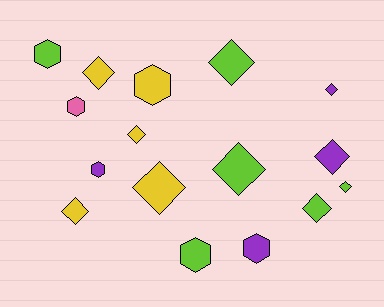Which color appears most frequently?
Lime, with 6 objects.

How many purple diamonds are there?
There are 2 purple diamonds.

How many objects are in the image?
There are 16 objects.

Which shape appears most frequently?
Diamond, with 10 objects.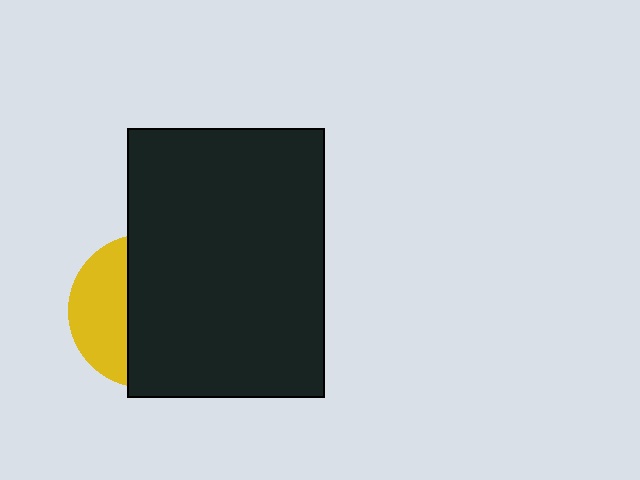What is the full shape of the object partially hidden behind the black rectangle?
The partially hidden object is a yellow circle.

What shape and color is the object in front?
The object in front is a black rectangle.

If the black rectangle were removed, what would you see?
You would see the complete yellow circle.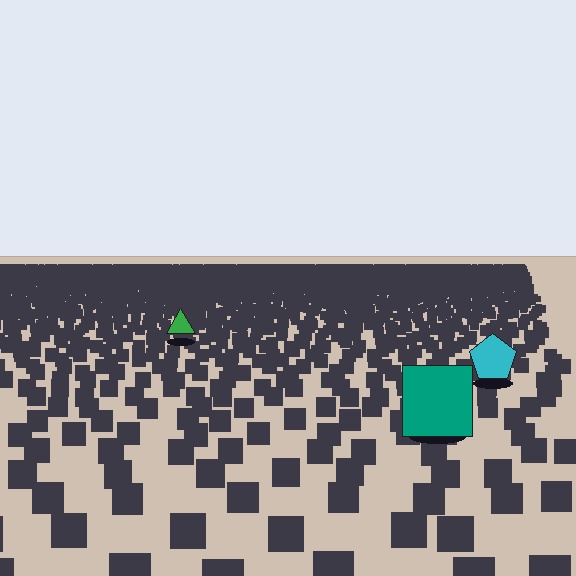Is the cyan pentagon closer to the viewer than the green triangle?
Yes. The cyan pentagon is closer — you can tell from the texture gradient: the ground texture is coarser near it.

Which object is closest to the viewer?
The teal square is closest. The texture marks near it are larger and more spread out.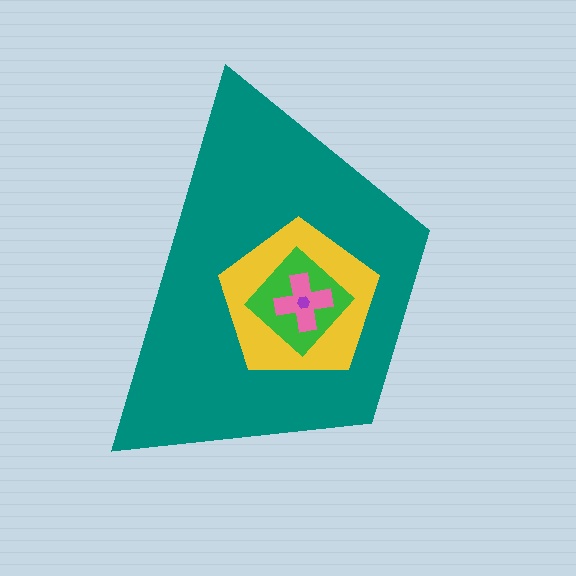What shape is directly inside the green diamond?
The pink cross.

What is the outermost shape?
The teal trapezoid.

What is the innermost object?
The purple hexagon.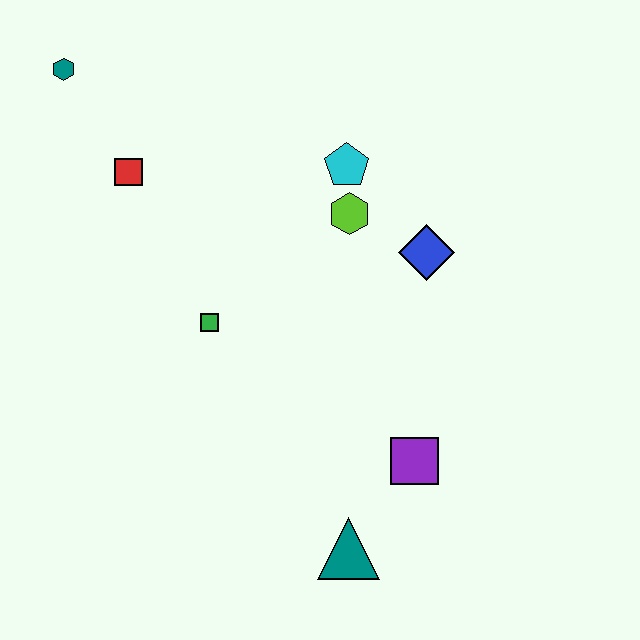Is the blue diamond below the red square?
Yes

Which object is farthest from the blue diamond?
The teal hexagon is farthest from the blue diamond.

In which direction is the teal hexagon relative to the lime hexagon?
The teal hexagon is to the left of the lime hexagon.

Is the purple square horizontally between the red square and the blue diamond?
Yes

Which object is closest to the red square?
The teal hexagon is closest to the red square.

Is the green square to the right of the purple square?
No